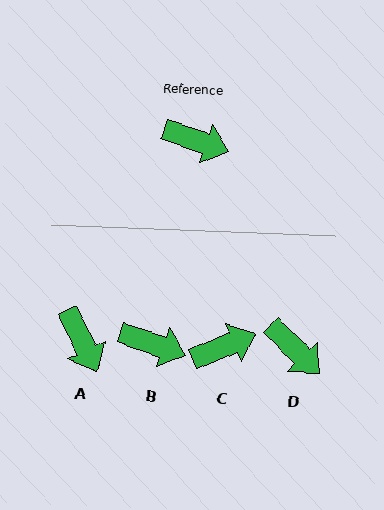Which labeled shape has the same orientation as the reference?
B.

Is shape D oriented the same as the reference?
No, it is off by about 26 degrees.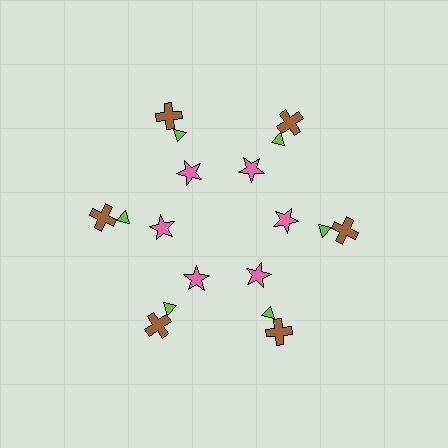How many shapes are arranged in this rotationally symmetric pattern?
There are 18 shapes, arranged in 6 groups of 3.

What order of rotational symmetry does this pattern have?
This pattern has 6-fold rotational symmetry.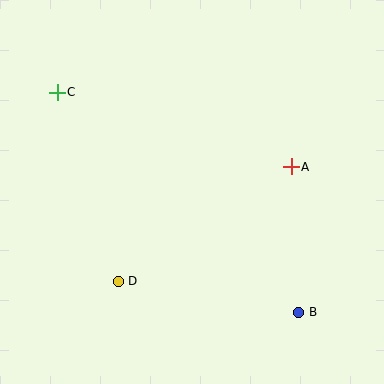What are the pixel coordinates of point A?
Point A is at (291, 167).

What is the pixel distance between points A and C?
The distance between A and C is 245 pixels.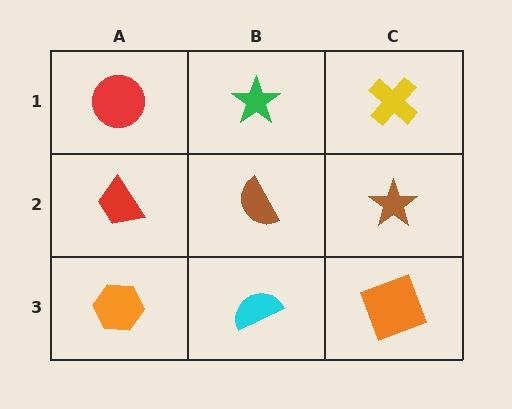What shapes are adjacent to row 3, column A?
A red trapezoid (row 2, column A), a cyan semicircle (row 3, column B).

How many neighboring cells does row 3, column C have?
2.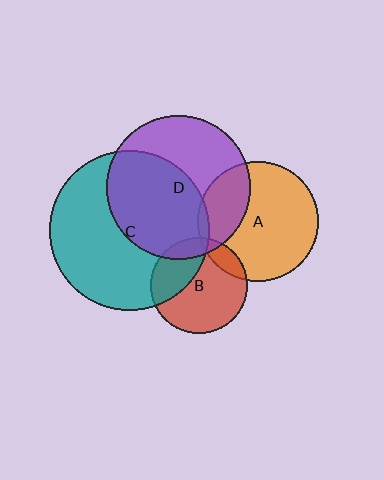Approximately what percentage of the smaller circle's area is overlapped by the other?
Approximately 35%.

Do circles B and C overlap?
Yes.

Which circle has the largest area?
Circle C (teal).